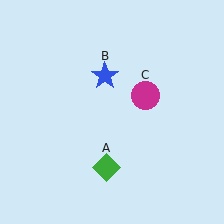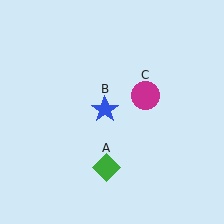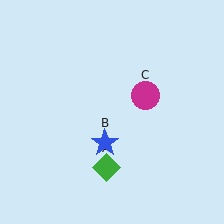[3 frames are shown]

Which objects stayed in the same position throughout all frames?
Green diamond (object A) and magenta circle (object C) remained stationary.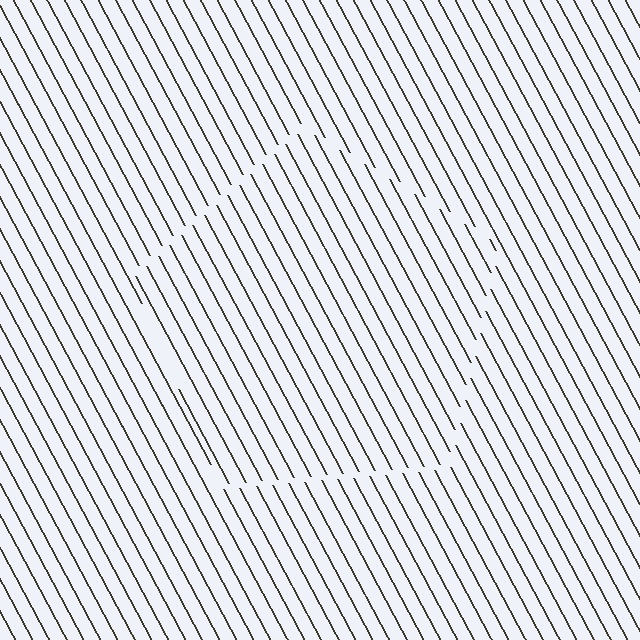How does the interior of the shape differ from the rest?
The interior of the shape contains the same grating, shifted by half a period — the contour is defined by the phase discontinuity where line-ends from the inner and outer gratings abut.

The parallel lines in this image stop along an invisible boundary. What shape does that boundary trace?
An illusory pentagon. The interior of the shape contains the same grating, shifted by half a period — the contour is defined by the phase discontinuity where line-ends from the inner and outer gratings abut.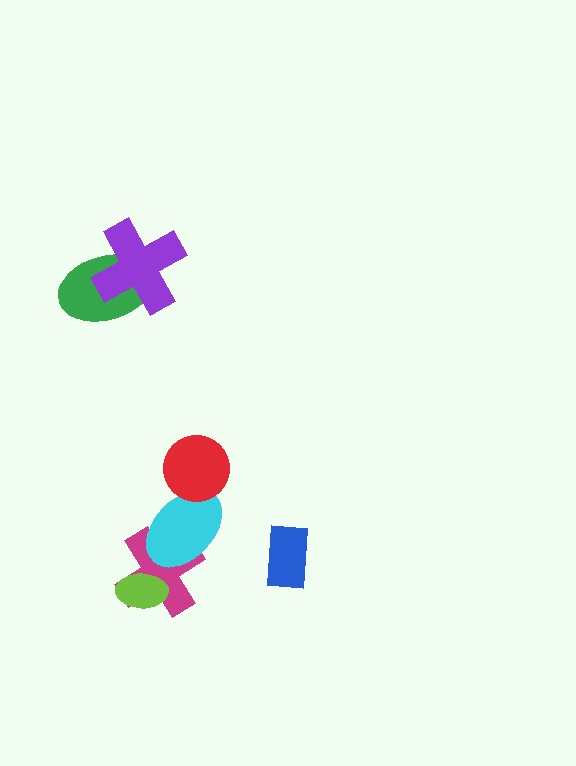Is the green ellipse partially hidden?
Yes, it is partially covered by another shape.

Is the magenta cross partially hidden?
Yes, it is partially covered by another shape.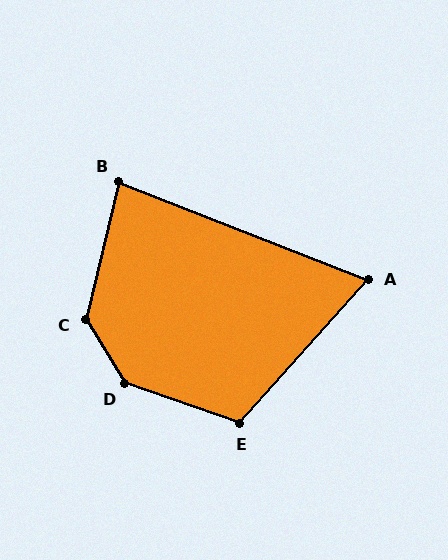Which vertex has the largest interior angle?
D, at approximately 140 degrees.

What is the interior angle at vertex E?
Approximately 113 degrees (obtuse).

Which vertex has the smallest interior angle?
A, at approximately 70 degrees.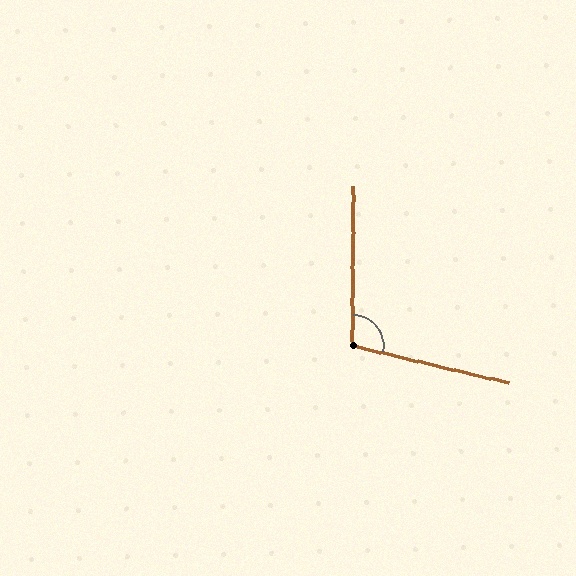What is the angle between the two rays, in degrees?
Approximately 103 degrees.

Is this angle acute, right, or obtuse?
It is obtuse.